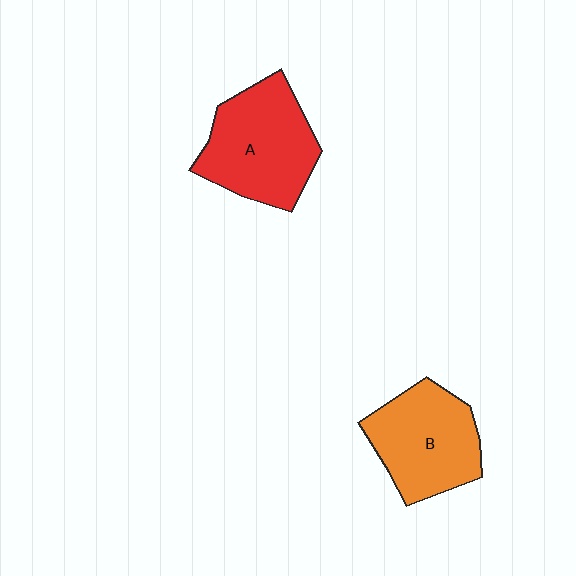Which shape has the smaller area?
Shape B (orange).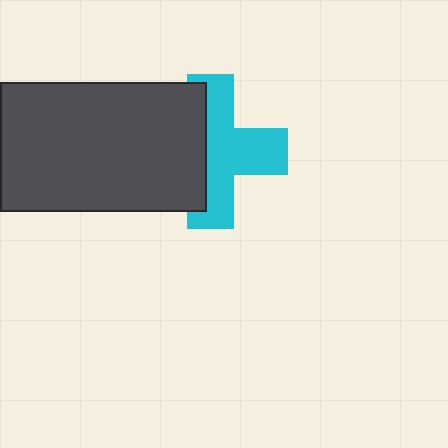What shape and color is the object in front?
The object in front is a dark gray rectangle.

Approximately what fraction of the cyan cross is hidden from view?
Roughly 42% of the cyan cross is hidden behind the dark gray rectangle.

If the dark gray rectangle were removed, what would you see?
You would see the complete cyan cross.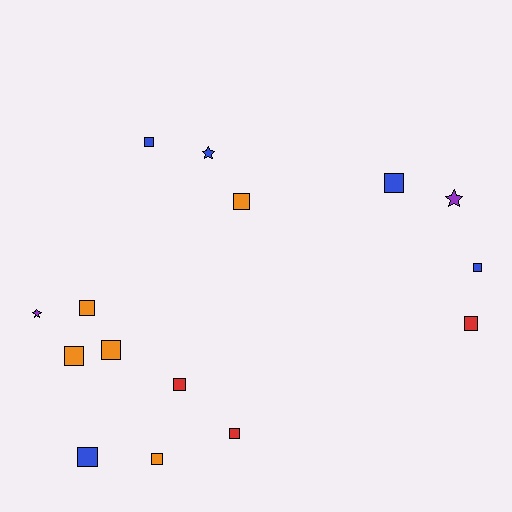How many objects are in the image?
There are 15 objects.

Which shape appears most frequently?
Square, with 12 objects.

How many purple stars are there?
There are 2 purple stars.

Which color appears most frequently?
Blue, with 5 objects.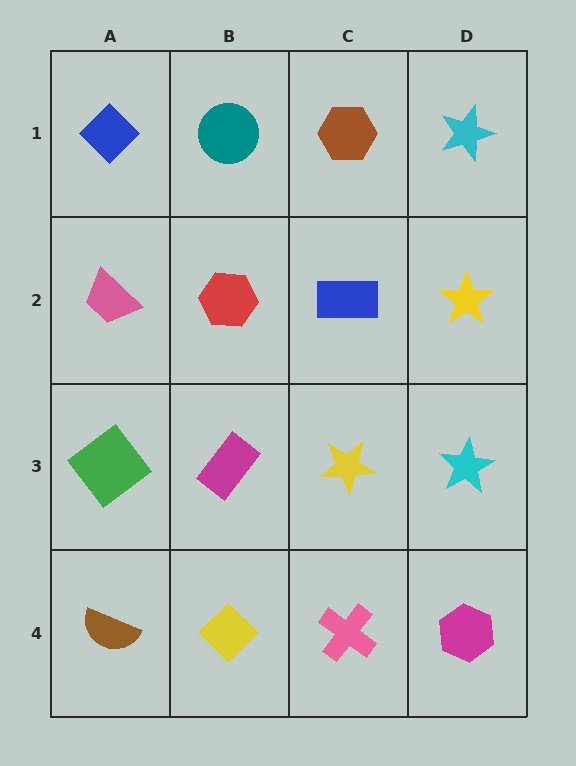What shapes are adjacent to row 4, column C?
A yellow star (row 3, column C), a yellow diamond (row 4, column B), a magenta hexagon (row 4, column D).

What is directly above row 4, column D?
A cyan star.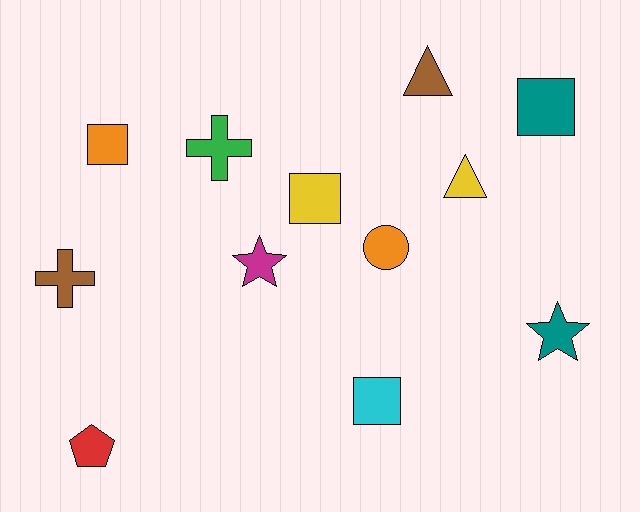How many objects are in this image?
There are 12 objects.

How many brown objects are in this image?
There are 2 brown objects.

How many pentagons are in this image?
There is 1 pentagon.